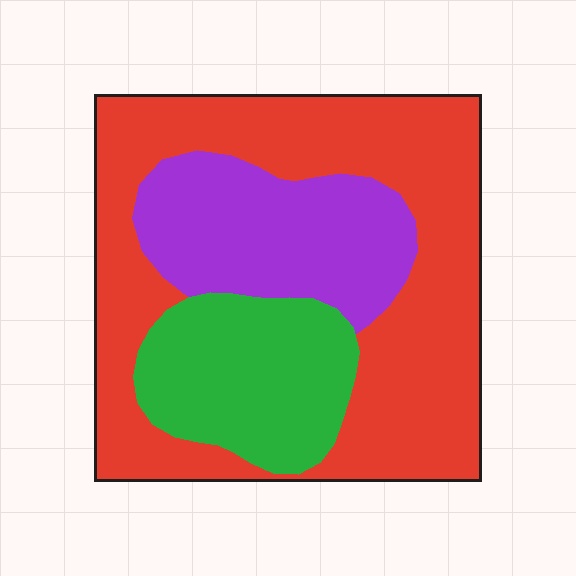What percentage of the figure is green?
Green covers roughly 20% of the figure.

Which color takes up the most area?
Red, at roughly 55%.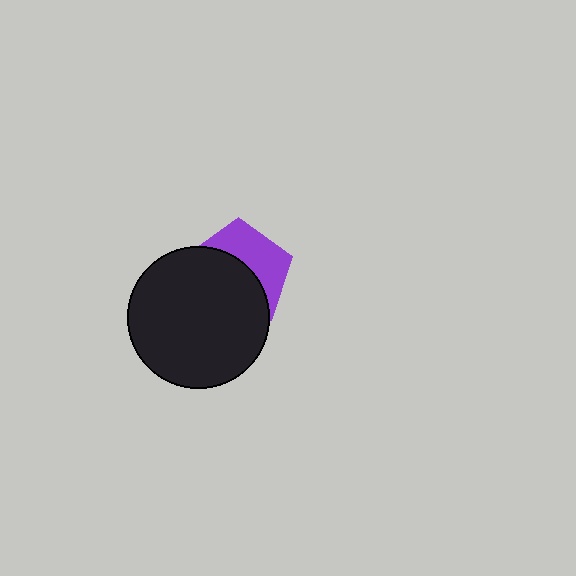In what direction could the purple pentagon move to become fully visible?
The purple pentagon could move toward the upper-right. That would shift it out from behind the black circle entirely.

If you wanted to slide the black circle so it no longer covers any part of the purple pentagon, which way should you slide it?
Slide it toward the lower-left — that is the most direct way to separate the two shapes.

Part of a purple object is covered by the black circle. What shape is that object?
It is a pentagon.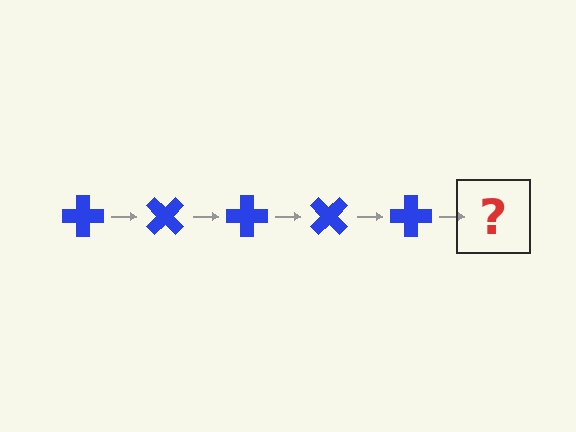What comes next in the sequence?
The next element should be a blue cross rotated 225 degrees.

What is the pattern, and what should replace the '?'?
The pattern is that the cross rotates 45 degrees each step. The '?' should be a blue cross rotated 225 degrees.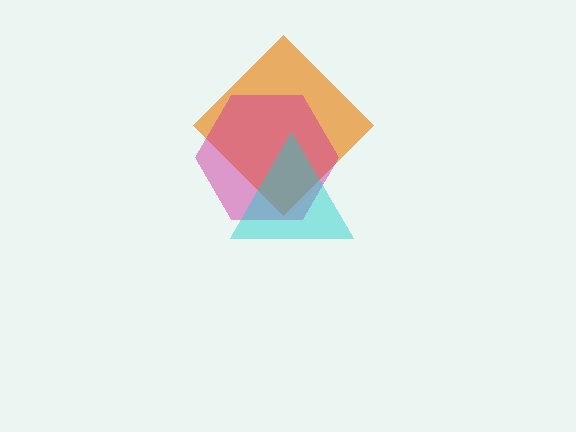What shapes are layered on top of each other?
The layered shapes are: an orange diamond, a magenta hexagon, a cyan triangle.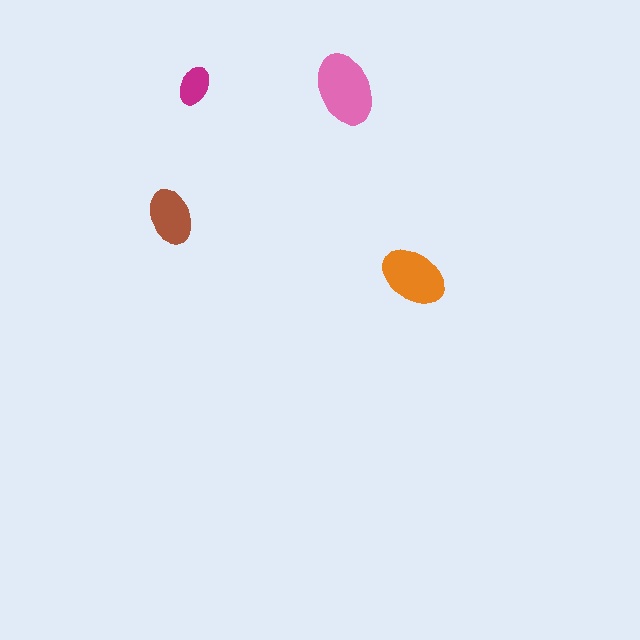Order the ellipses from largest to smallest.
the pink one, the orange one, the brown one, the magenta one.